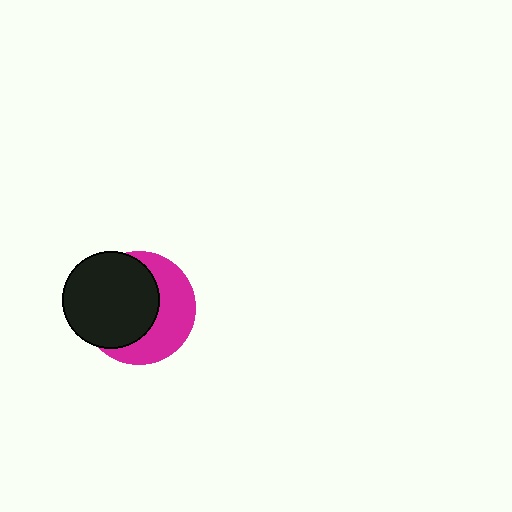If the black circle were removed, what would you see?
You would see the complete magenta circle.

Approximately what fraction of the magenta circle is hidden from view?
Roughly 56% of the magenta circle is hidden behind the black circle.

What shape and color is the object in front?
The object in front is a black circle.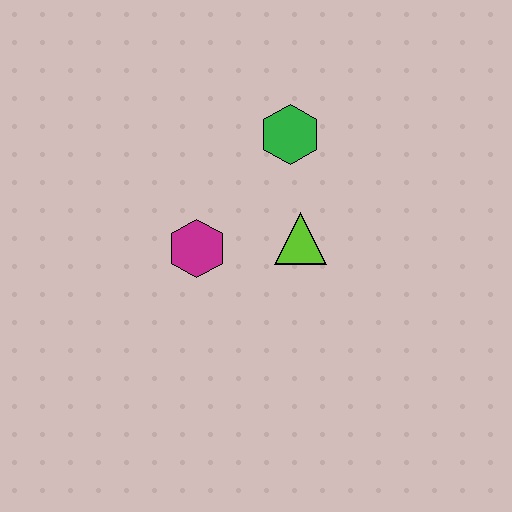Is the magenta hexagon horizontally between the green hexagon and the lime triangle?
No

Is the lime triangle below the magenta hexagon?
No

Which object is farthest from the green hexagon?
The magenta hexagon is farthest from the green hexagon.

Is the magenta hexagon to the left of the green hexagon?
Yes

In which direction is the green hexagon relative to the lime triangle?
The green hexagon is above the lime triangle.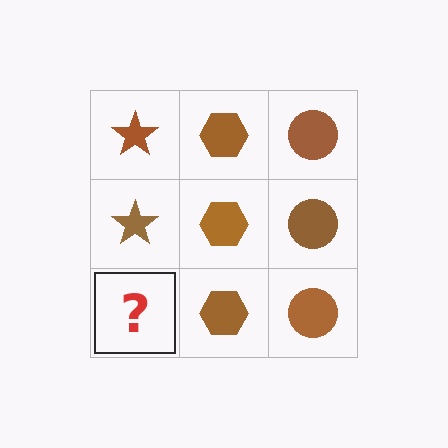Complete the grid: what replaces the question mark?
The question mark should be replaced with a brown star.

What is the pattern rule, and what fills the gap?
The rule is that each column has a consistent shape. The gap should be filled with a brown star.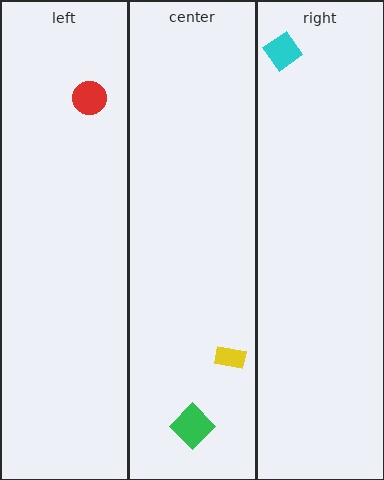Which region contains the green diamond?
The center region.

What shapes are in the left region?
The red circle.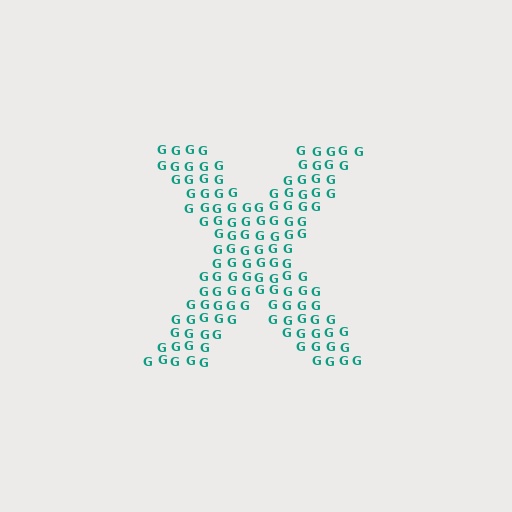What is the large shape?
The large shape is the letter X.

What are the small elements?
The small elements are letter G's.